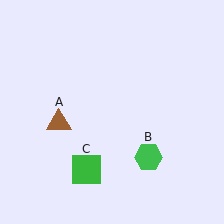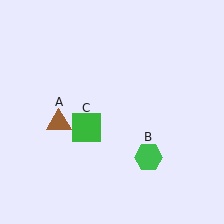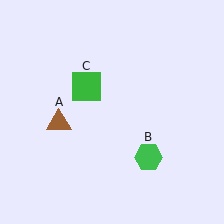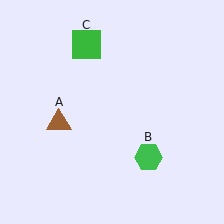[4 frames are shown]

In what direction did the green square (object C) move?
The green square (object C) moved up.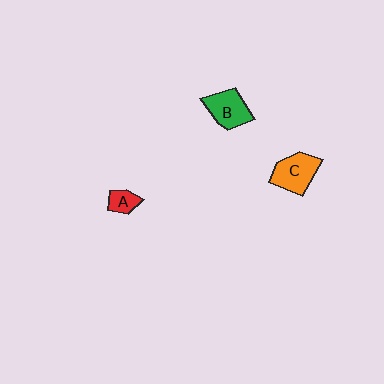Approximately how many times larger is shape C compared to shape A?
Approximately 2.3 times.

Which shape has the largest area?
Shape C (orange).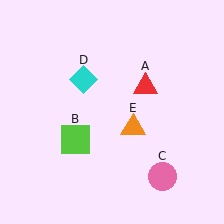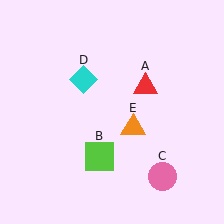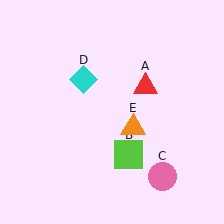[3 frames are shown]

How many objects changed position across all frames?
1 object changed position: lime square (object B).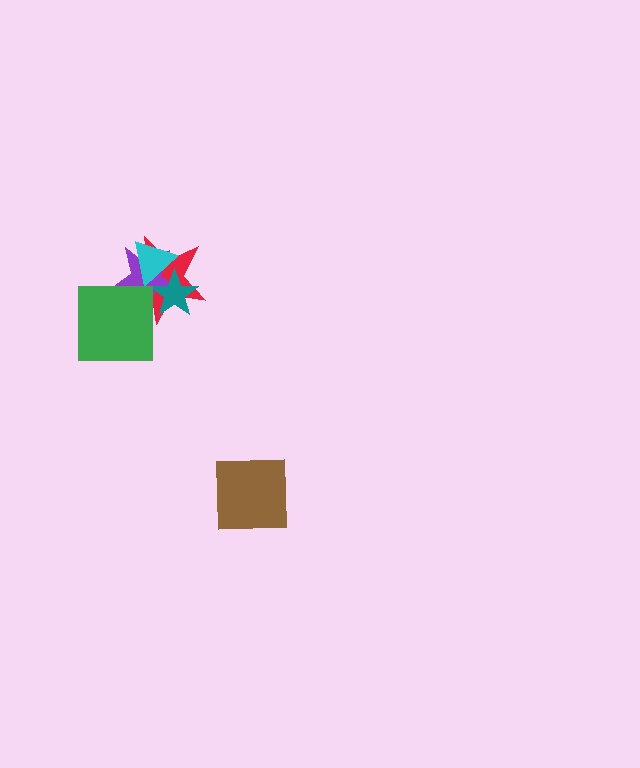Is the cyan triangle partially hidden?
Yes, it is partially covered by another shape.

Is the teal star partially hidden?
No, no other shape covers it.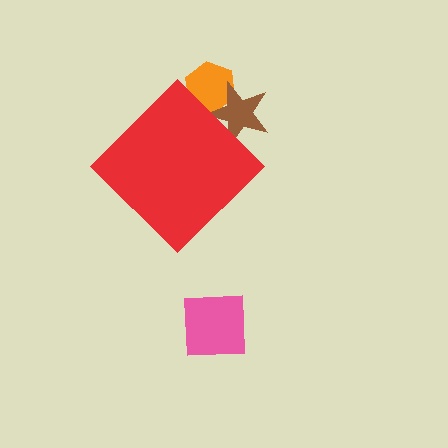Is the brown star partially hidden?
Yes, the brown star is partially hidden behind the red diamond.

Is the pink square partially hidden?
No, the pink square is fully visible.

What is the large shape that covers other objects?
A red diamond.